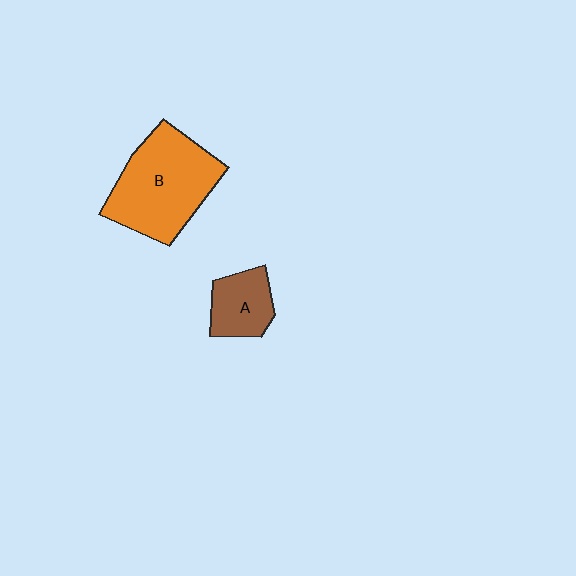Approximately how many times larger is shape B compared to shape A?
Approximately 2.3 times.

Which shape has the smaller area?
Shape A (brown).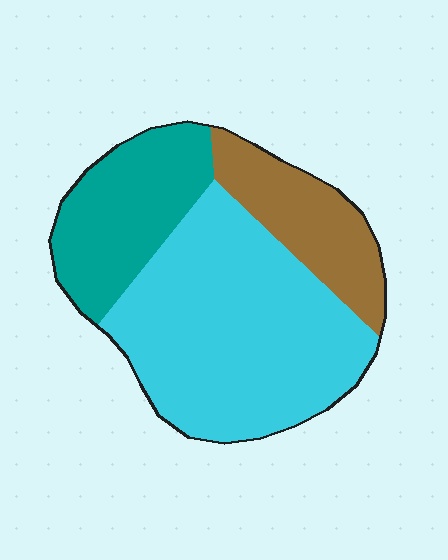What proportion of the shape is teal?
Teal covers roughly 25% of the shape.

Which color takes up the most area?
Cyan, at roughly 55%.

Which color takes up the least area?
Brown, at roughly 20%.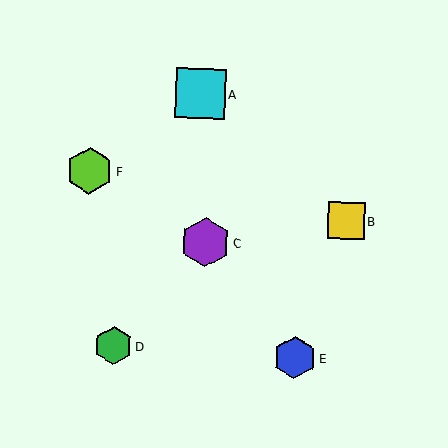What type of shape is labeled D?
Shape D is a green hexagon.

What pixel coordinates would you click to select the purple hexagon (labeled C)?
Click at (206, 242) to select the purple hexagon C.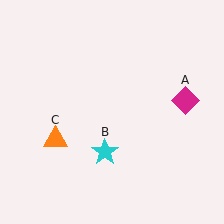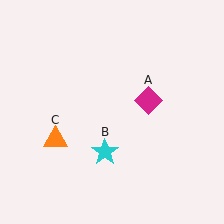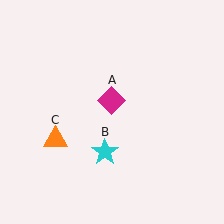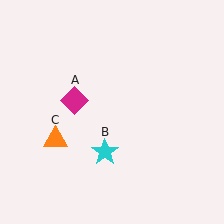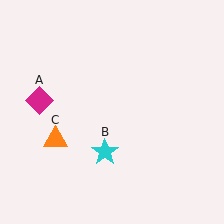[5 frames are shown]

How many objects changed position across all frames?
1 object changed position: magenta diamond (object A).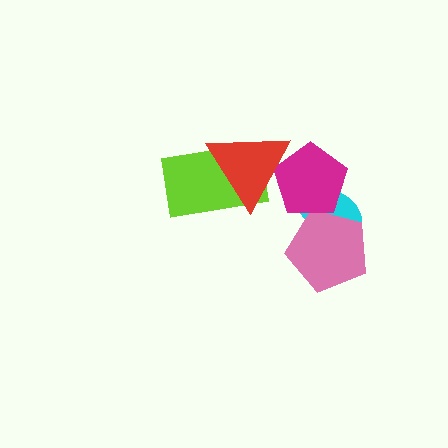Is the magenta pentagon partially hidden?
Yes, it is partially covered by another shape.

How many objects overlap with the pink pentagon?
2 objects overlap with the pink pentagon.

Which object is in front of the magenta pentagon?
The red triangle is in front of the magenta pentagon.